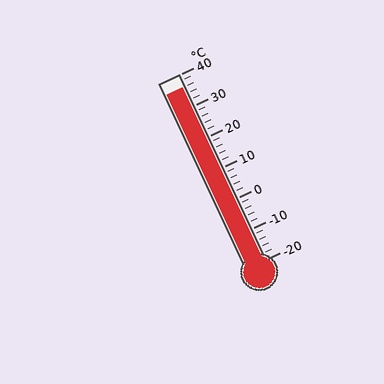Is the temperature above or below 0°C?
The temperature is above 0°C.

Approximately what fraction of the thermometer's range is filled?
The thermometer is filled to approximately 95% of its range.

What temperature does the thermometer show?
The thermometer shows approximately 36°C.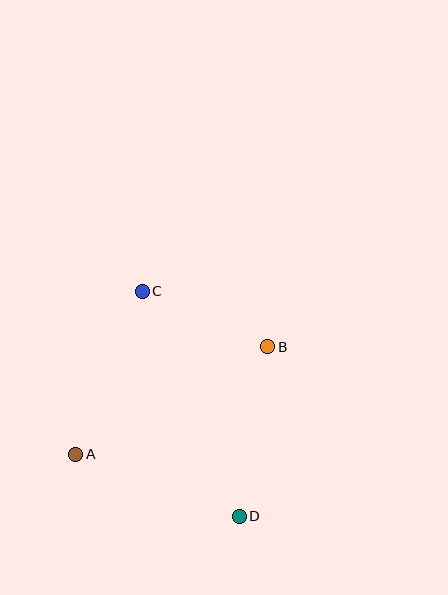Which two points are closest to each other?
Points B and C are closest to each other.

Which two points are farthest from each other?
Points C and D are farthest from each other.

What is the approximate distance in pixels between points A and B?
The distance between A and B is approximately 220 pixels.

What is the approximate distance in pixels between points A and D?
The distance between A and D is approximately 175 pixels.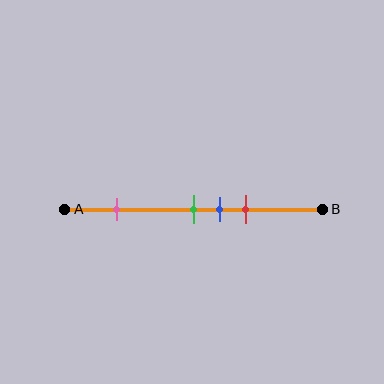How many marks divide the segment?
There are 4 marks dividing the segment.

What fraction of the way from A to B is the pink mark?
The pink mark is approximately 20% (0.2) of the way from A to B.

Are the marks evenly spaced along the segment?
No, the marks are not evenly spaced.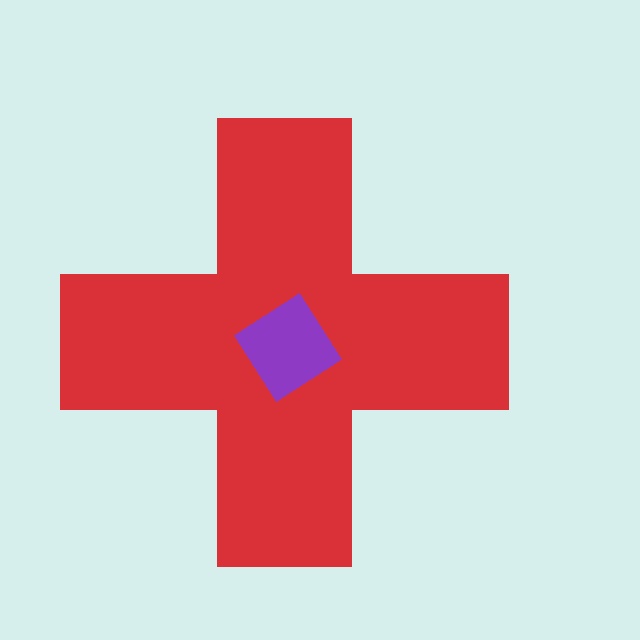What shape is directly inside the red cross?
The purple diamond.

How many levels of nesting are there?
2.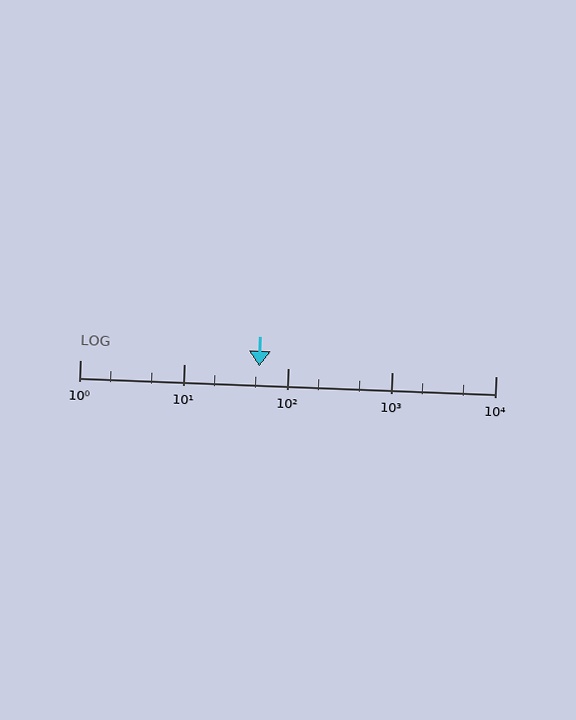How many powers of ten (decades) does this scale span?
The scale spans 4 decades, from 1 to 10000.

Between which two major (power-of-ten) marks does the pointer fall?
The pointer is between 10 and 100.